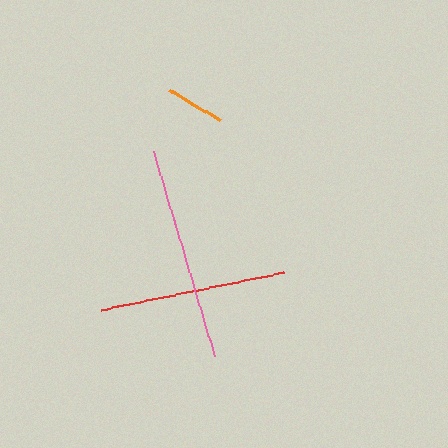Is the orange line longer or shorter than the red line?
The red line is longer than the orange line.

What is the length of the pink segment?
The pink segment is approximately 214 pixels long.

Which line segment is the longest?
The pink line is the longest at approximately 214 pixels.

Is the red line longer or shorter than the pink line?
The pink line is longer than the red line.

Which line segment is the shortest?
The orange line is the shortest at approximately 60 pixels.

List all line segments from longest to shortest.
From longest to shortest: pink, red, orange.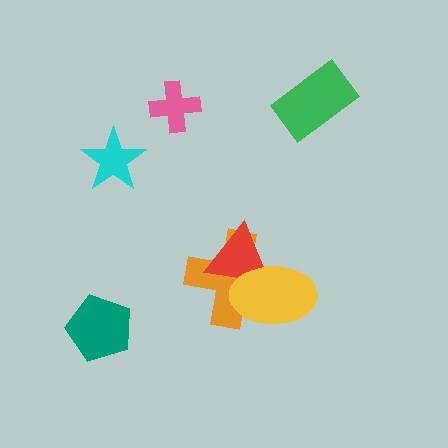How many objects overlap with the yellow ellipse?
2 objects overlap with the yellow ellipse.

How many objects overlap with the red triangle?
2 objects overlap with the red triangle.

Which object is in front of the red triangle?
The yellow ellipse is in front of the red triangle.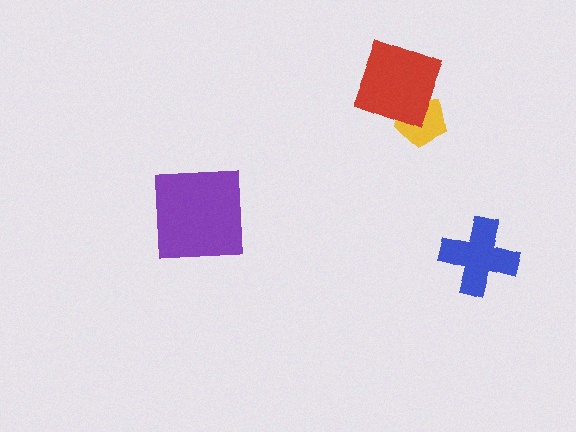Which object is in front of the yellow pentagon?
The red diamond is in front of the yellow pentagon.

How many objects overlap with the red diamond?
1 object overlaps with the red diamond.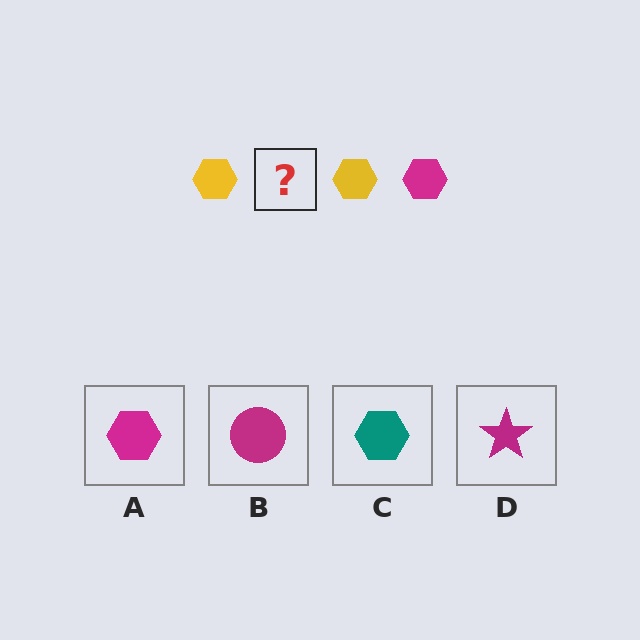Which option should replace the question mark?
Option A.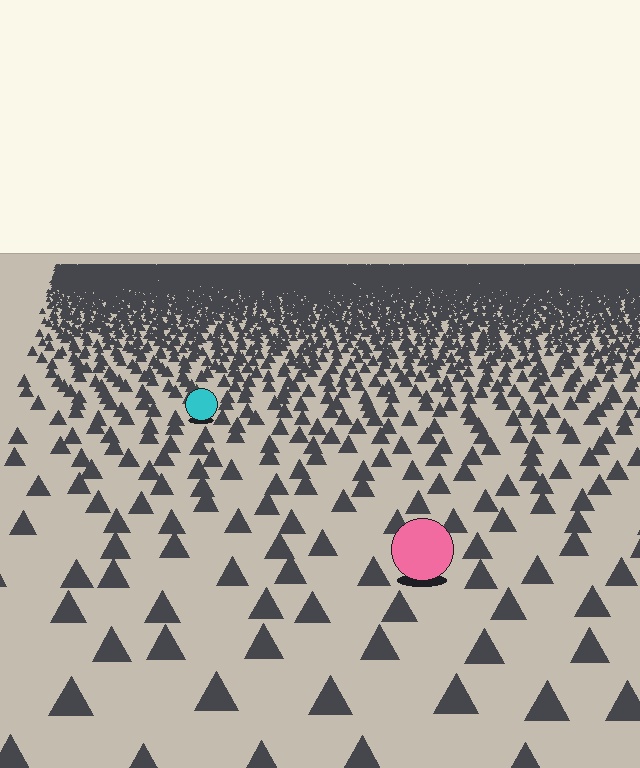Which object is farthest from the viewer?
The cyan circle is farthest from the viewer. It appears smaller and the ground texture around it is denser.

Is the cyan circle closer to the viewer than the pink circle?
No. The pink circle is closer — you can tell from the texture gradient: the ground texture is coarser near it.